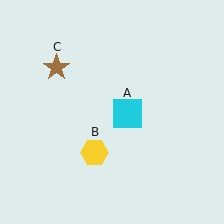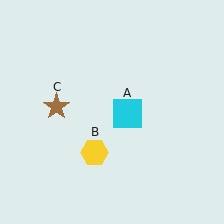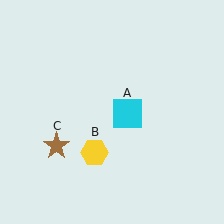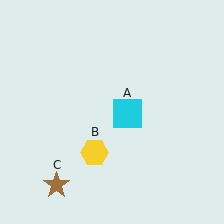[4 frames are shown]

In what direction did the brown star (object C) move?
The brown star (object C) moved down.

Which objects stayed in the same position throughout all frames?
Cyan square (object A) and yellow hexagon (object B) remained stationary.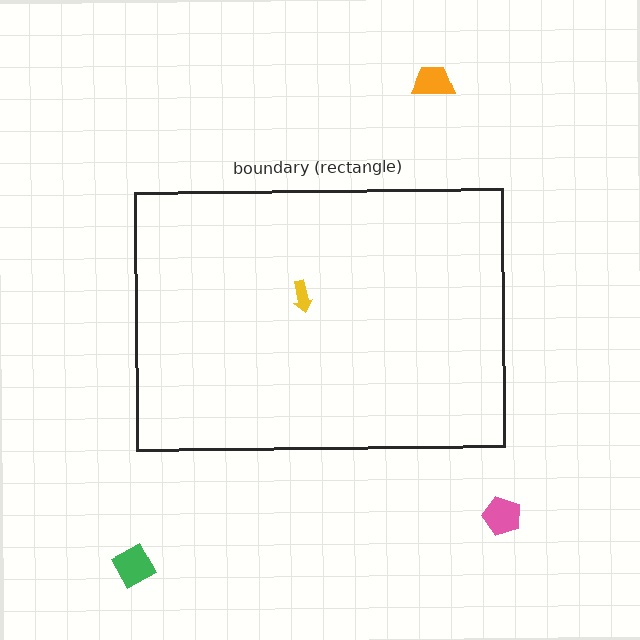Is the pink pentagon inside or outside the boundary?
Outside.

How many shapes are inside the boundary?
1 inside, 3 outside.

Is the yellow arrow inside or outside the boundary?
Inside.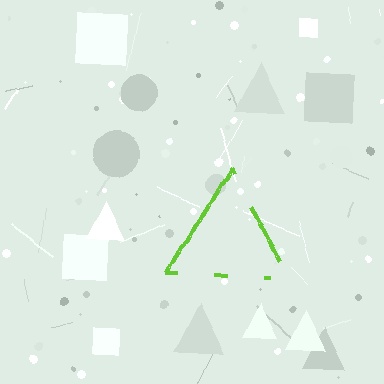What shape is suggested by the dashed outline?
The dashed outline suggests a triangle.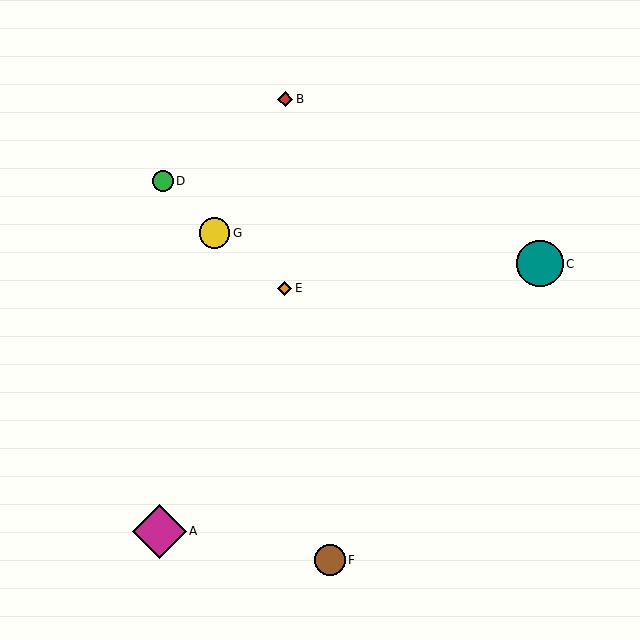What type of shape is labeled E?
Shape E is an orange diamond.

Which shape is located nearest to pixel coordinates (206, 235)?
The yellow circle (labeled G) at (215, 233) is nearest to that location.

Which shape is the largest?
The magenta diamond (labeled A) is the largest.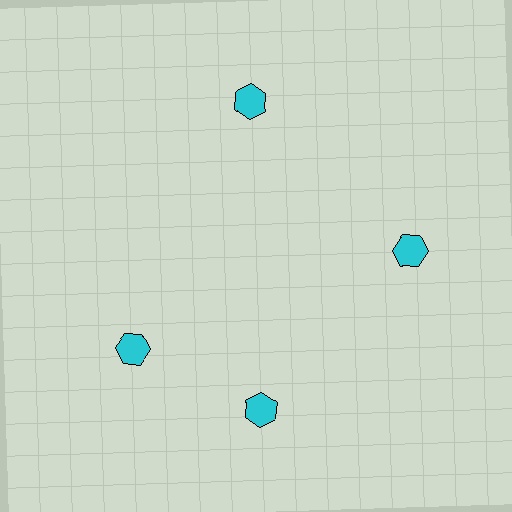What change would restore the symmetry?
The symmetry would be restored by rotating it back into even spacing with its neighbors so that all 4 hexagons sit at equal angles and equal distance from the center.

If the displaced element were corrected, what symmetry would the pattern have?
It would have 4-fold rotational symmetry — the pattern would map onto itself every 90 degrees.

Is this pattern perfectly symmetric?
No. The 4 cyan hexagons are arranged in a ring, but one element near the 9 o'clock position is rotated out of alignment along the ring, breaking the 4-fold rotational symmetry.